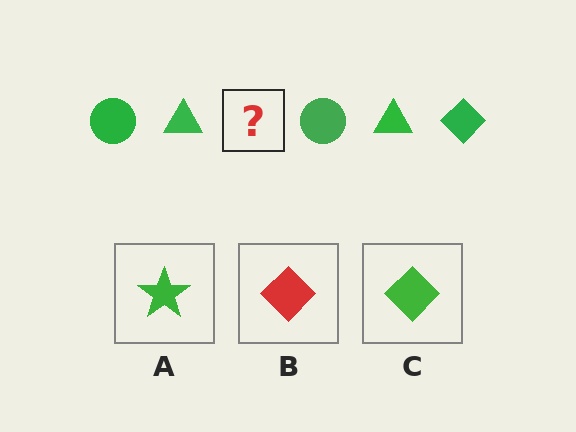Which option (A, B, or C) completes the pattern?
C.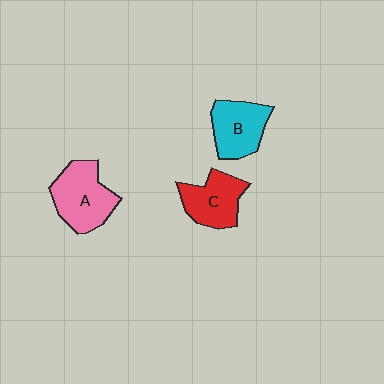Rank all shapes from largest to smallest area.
From largest to smallest: A (pink), B (cyan), C (red).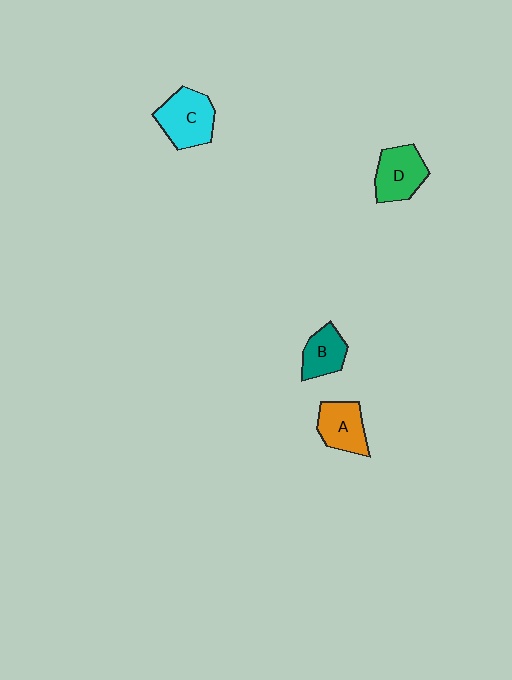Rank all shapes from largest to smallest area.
From largest to smallest: C (cyan), D (green), A (orange), B (teal).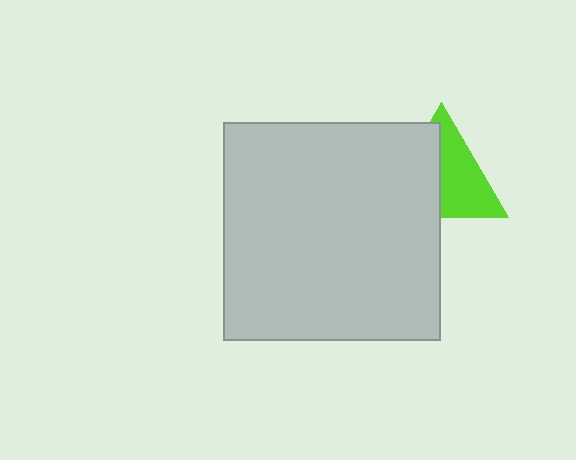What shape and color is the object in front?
The object in front is a light gray square.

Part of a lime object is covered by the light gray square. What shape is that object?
It is a triangle.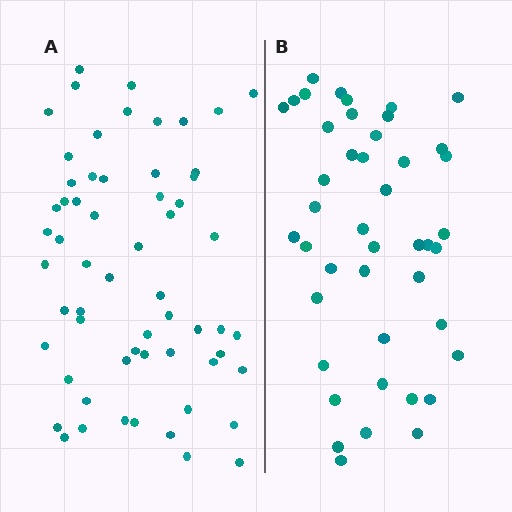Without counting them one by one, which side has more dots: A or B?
Region A (the left region) has more dots.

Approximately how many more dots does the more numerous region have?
Region A has approximately 15 more dots than region B.